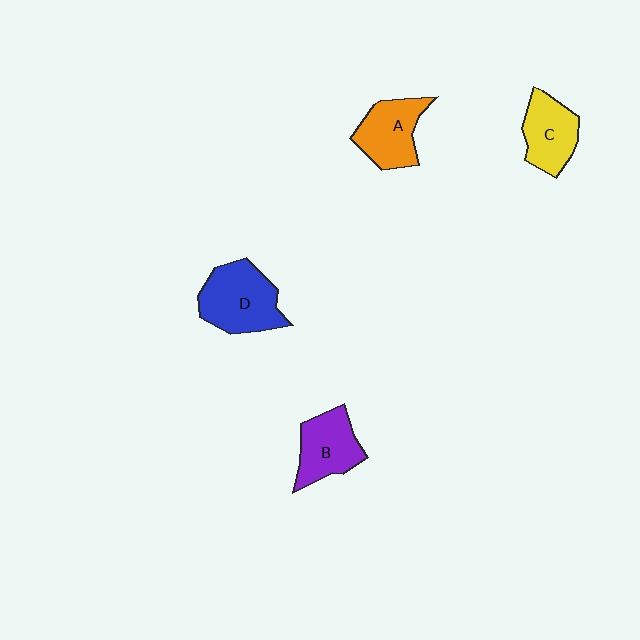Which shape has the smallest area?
Shape C (yellow).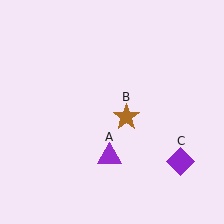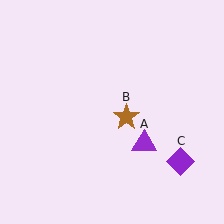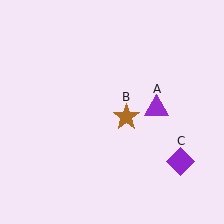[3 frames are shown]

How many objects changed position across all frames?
1 object changed position: purple triangle (object A).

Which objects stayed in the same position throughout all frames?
Brown star (object B) and purple diamond (object C) remained stationary.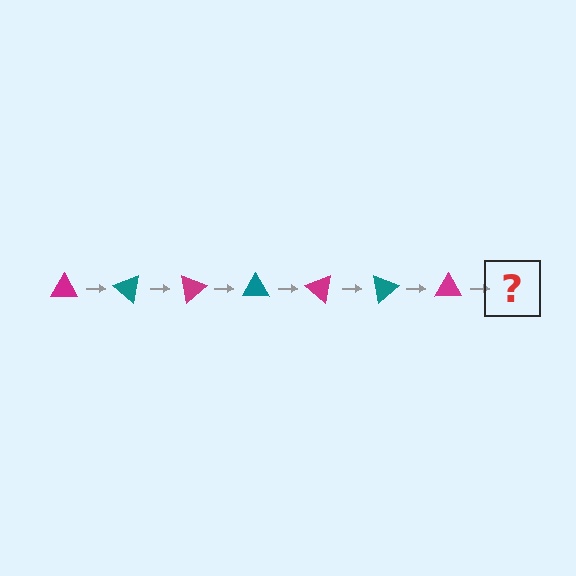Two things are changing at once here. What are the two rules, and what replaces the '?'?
The two rules are that it rotates 40 degrees each step and the color cycles through magenta and teal. The '?' should be a teal triangle, rotated 280 degrees from the start.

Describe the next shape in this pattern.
It should be a teal triangle, rotated 280 degrees from the start.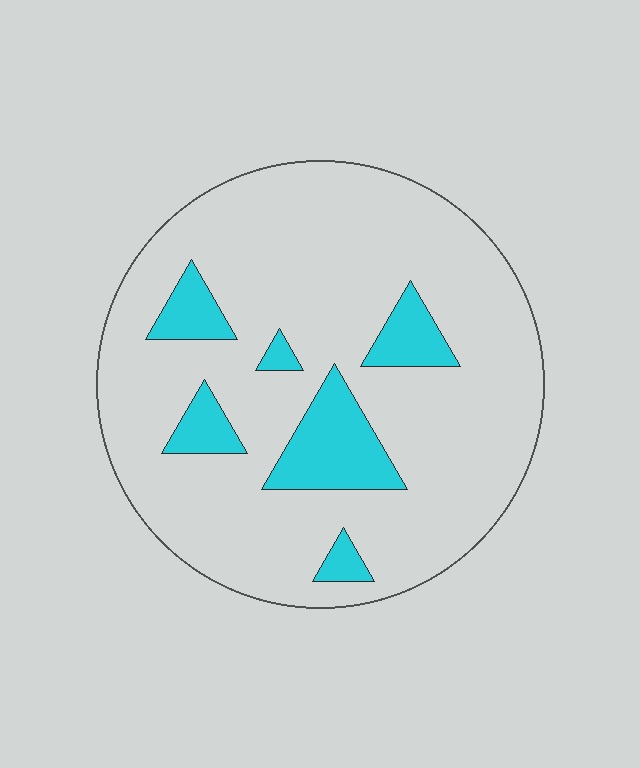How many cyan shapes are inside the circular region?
6.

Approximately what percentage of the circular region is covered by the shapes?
Approximately 15%.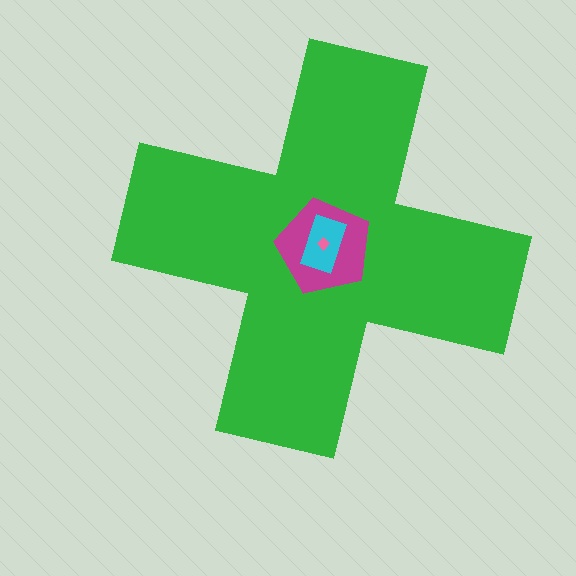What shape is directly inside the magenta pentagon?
The cyan rectangle.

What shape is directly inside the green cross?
The magenta pentagon.